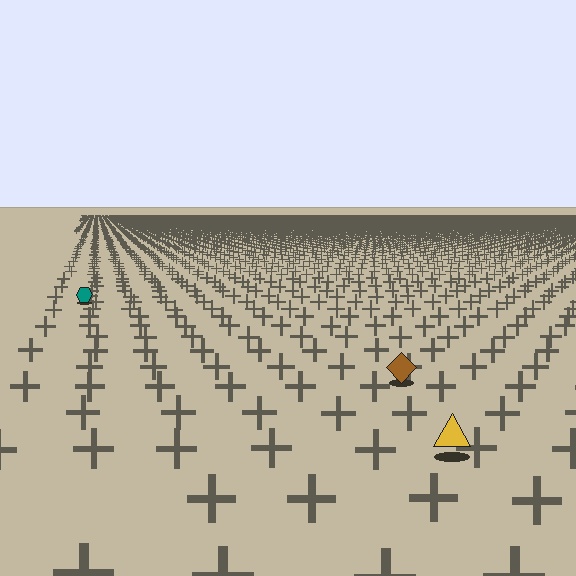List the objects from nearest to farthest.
From nearest to farthest: the yellow triangle, the brown diamond, the teal hexagon.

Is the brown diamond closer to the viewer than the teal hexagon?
Yes. The brown diamond is closer — you can tell from the texture gradient: the ground texture is coarser near it.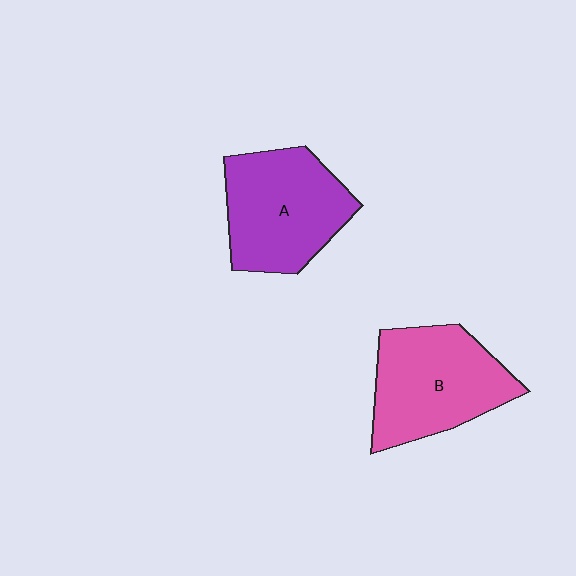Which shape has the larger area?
Shape B (pink).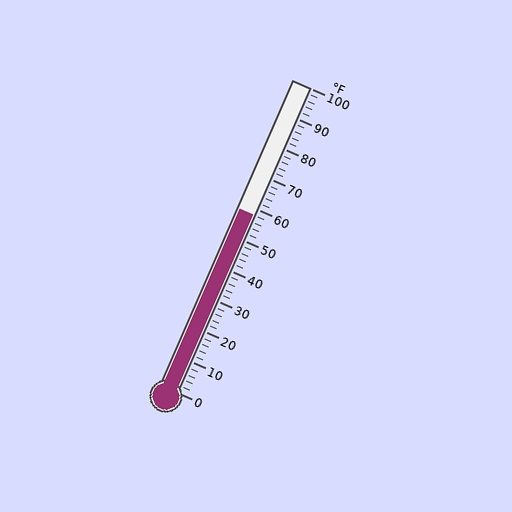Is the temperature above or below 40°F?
The temperature is above 40°F.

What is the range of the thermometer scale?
The thermometer scale ranges from 0°F to 100°F.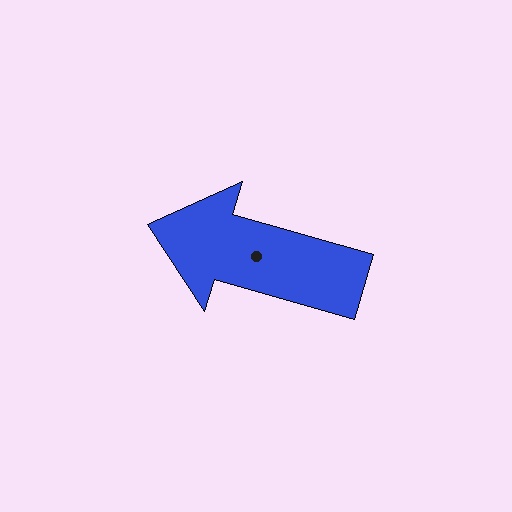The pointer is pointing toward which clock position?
Roughly 10 o'clock.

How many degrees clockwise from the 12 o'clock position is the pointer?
Approximately 286 degrees.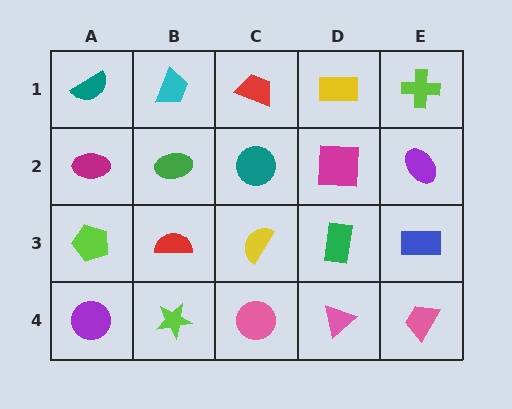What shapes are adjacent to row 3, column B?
A green ellipse (row 2, column B), a lime star (row 4, column B), a lime pentagon (row 3, column A), a yellow semicircle (row 3, column C).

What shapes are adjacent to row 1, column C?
A teal circle (row 2, column C), a cyan trapezoid (row 1, column B), a yellow rectangle (row 1, column D).